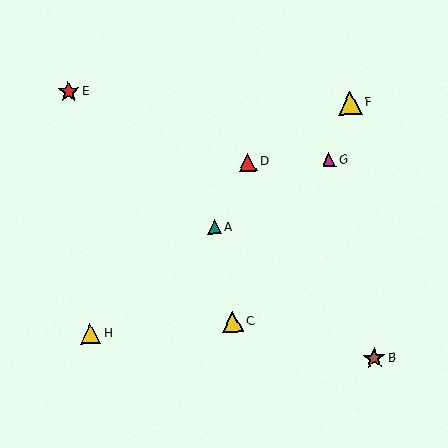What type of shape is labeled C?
Shape C is a yellow triangle.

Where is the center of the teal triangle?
The center of the teal triangle is at (214, 227).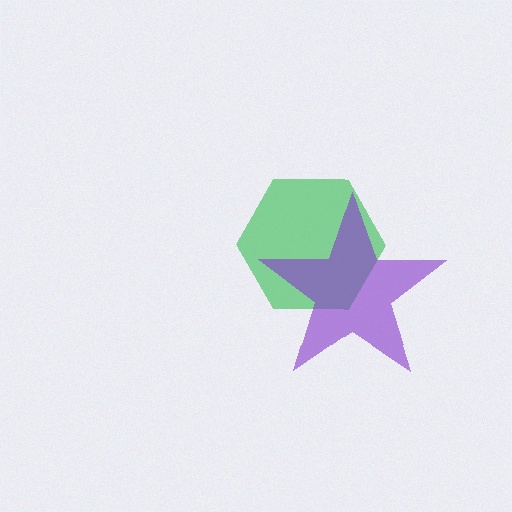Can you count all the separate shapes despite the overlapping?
Yes, there are 2 separate shapes.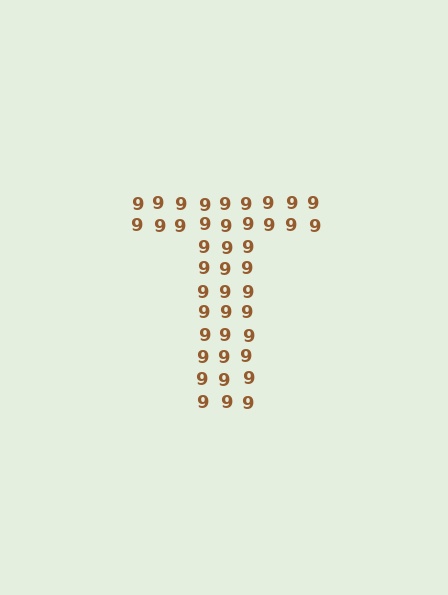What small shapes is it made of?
It is made of small digit 9's.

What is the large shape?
The large shape is the letter T.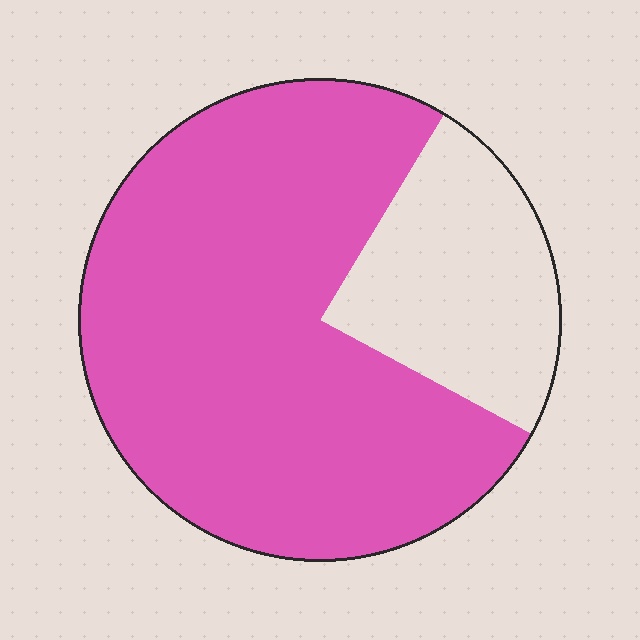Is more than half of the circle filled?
Yes.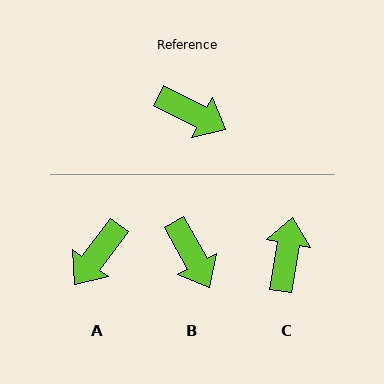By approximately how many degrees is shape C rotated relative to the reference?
Approximately 108 degrees counter-clockwise.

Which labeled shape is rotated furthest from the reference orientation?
C, about 108 degrees away.